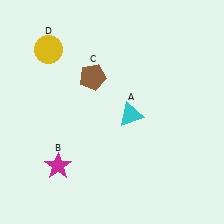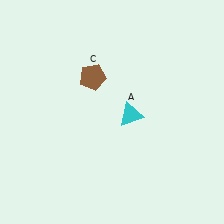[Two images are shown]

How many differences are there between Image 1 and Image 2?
There are 2 differences between the two images.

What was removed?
The yellow circle (D), the magenta star (B) were removed in Image 2.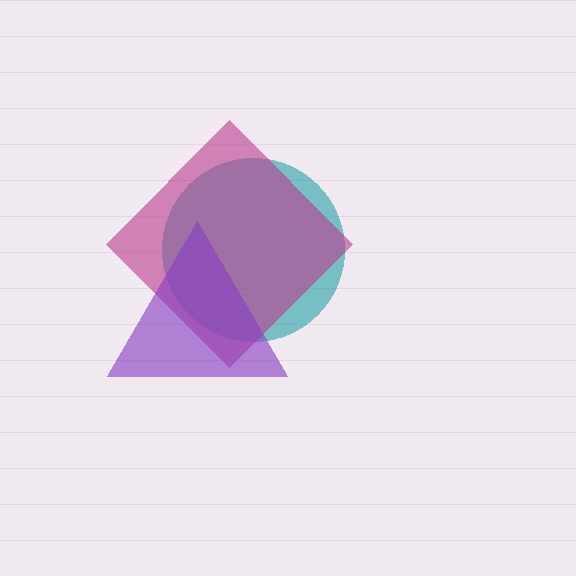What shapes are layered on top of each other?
The layered shapes are: a teal circle, a magenta diamond, a purple triangle.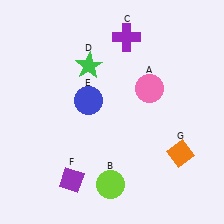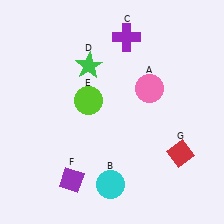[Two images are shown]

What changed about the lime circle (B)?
In Image 1, B is lime. In Image 2, it changed to cyan.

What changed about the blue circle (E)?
In Image 1, E is blue. In Image 2, it changed to lime.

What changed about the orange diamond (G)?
In Image 1, G is orange. In Image 2, it changed to red.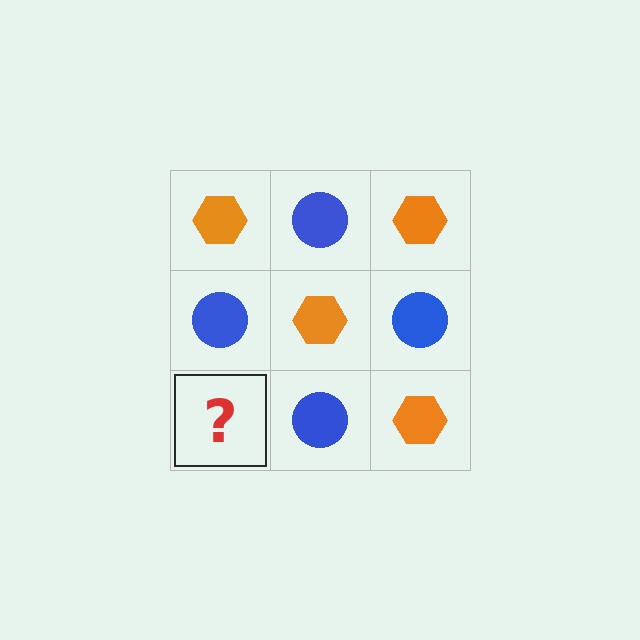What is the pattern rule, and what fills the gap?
The rule is that it alternates orange hexagon and blue circle in a checkerboard pattern. The gap should be filled with an orange hexagon.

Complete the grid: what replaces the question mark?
The question mark should be replaced with an orange hexagon.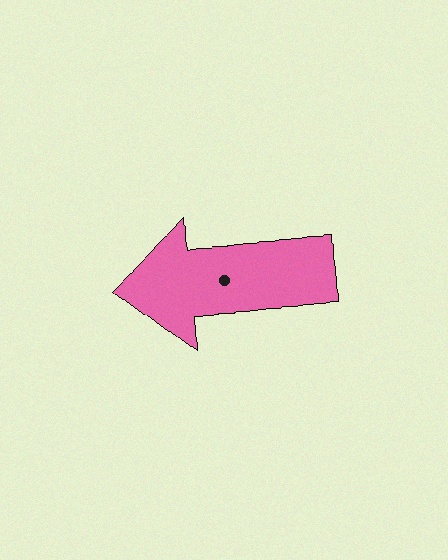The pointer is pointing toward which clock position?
Roughly 9 o'clock.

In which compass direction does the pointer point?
West.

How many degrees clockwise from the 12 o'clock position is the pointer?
Approximately 266 degrees.